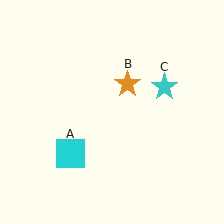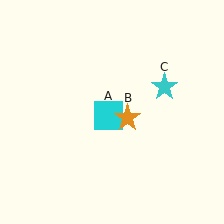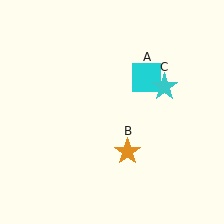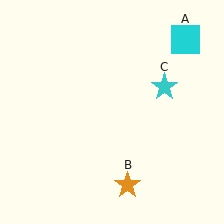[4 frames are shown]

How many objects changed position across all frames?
2 objects changed position: cyan square (object A), orange star (object B).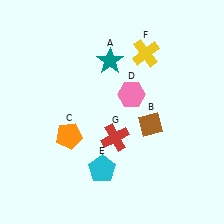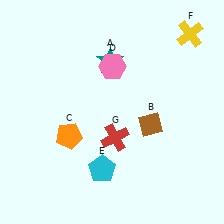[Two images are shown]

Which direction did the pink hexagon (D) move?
The pink hexagon (D) moved up.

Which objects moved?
The objects that moved are: the pink hexagon (D), the yellow cross (F).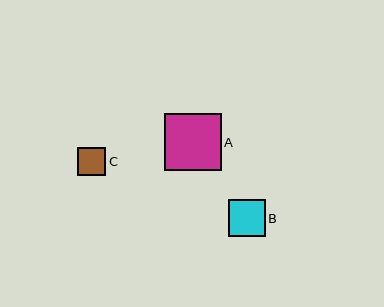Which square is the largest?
Square A is the largest with a size of approximately 56 pixels.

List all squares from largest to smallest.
From largest to smallest: A, B, C.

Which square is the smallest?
Square C is the smallest with a size of approximately 28 pixels.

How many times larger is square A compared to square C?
Square A is approximately 2.0 times the size of square C.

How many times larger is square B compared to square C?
Square B is approximately 1.3 times the size of square C.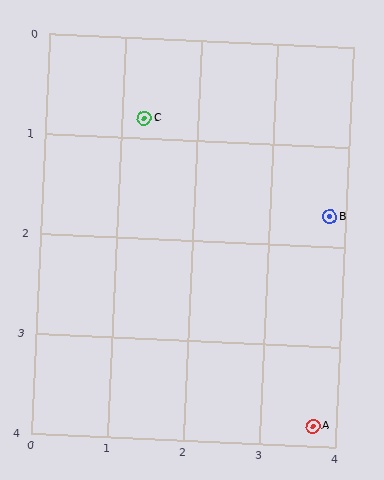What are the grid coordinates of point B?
Point B is at approximately (3.8, 1.7).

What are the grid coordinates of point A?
Point A is at approximately (3.7, 3.8).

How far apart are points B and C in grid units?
Points B and C are about 2.7 grid units apart.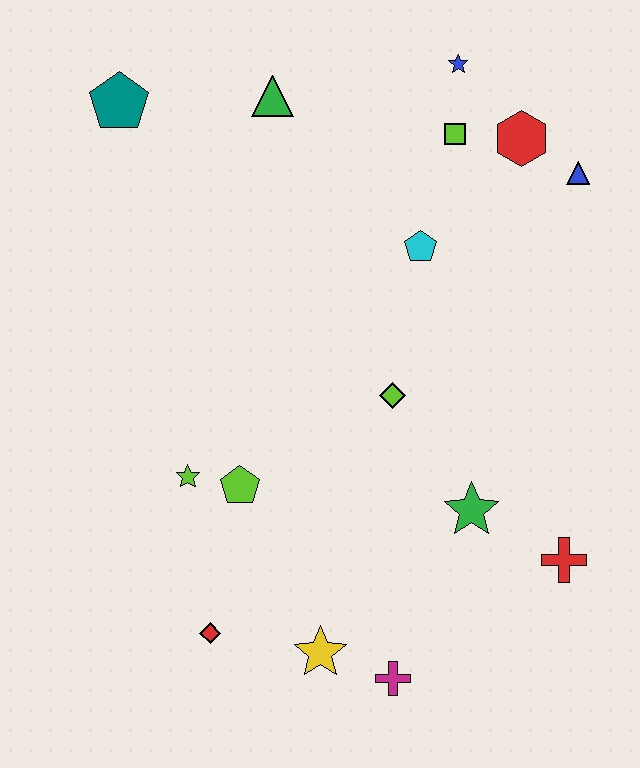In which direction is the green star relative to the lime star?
The green star is to the right of the lime star.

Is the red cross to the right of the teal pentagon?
Yes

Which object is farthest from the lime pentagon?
The blue star is farthest from the lime pentagon.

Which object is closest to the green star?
The red cross is closest to the green star.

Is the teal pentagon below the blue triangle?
No